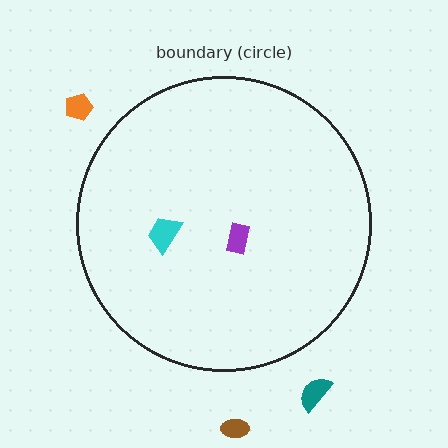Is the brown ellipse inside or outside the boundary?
Outside.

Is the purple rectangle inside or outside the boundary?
Inside.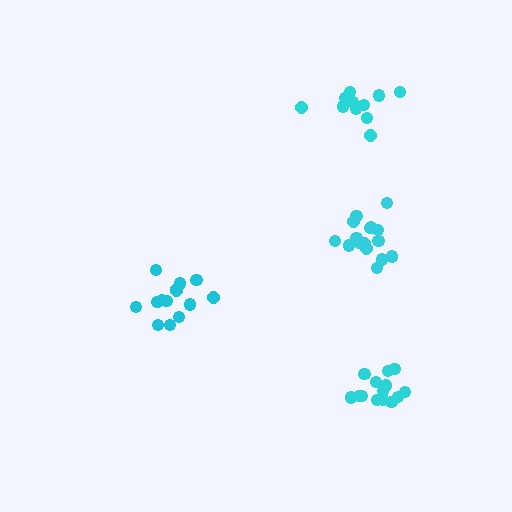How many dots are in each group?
Group 1: 14 dots, Group 2: 12 dots, Group 3: 15 dots, Group 4: 16 dots (57 total).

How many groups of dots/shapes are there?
There are 4 groups.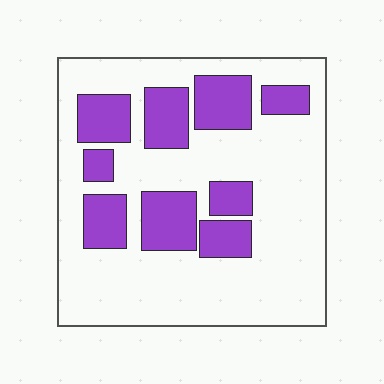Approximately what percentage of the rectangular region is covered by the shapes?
Approximately 30%.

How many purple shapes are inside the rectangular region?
9.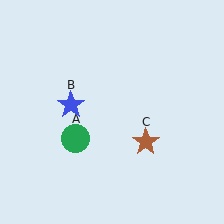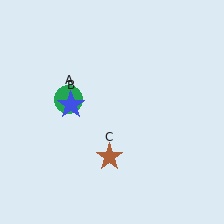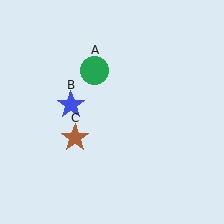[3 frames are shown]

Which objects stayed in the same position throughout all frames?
Blue star (object B) remained stationary.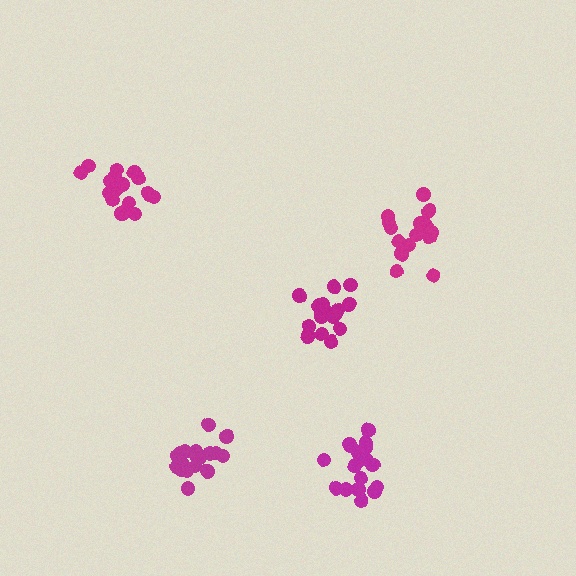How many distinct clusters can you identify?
There are 5 distinct clusters.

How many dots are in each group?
Group 1: 19 dots, Group 2: 18 dots, Group 3: 17 dots, Group 4: 19 dots, Group 5: 17 dots (90 total).